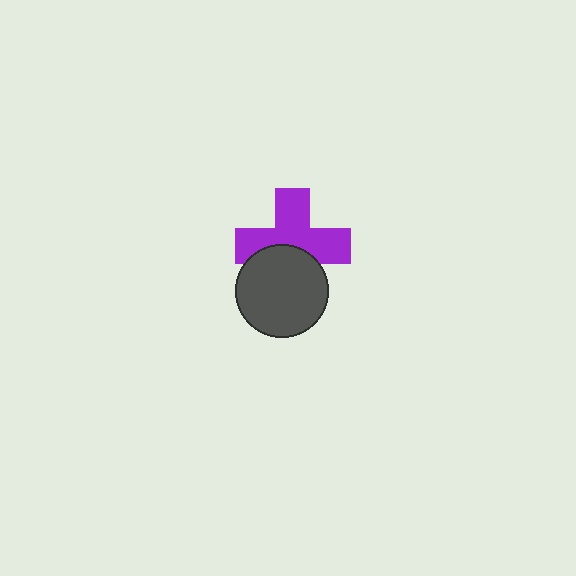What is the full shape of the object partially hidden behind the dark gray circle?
The partially hidden object is a purple cross.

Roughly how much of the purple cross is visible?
Most of it is visible (roughly 65%).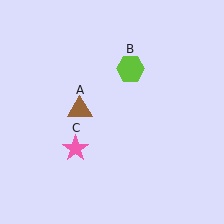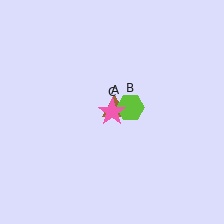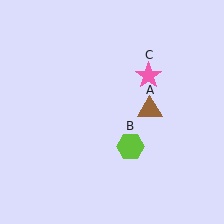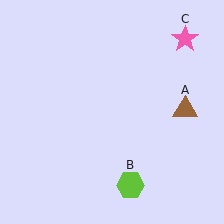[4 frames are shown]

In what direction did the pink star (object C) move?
The pink star (object C) moved up and to the right.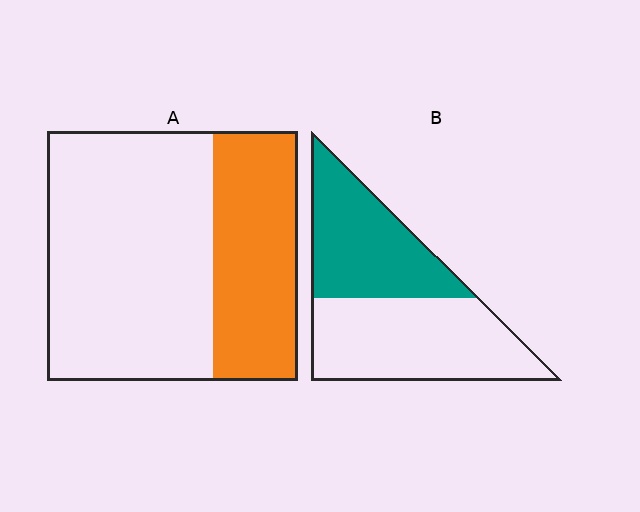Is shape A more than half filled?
No.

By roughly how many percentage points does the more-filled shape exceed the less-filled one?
By roughly 10 percentage points (B over A).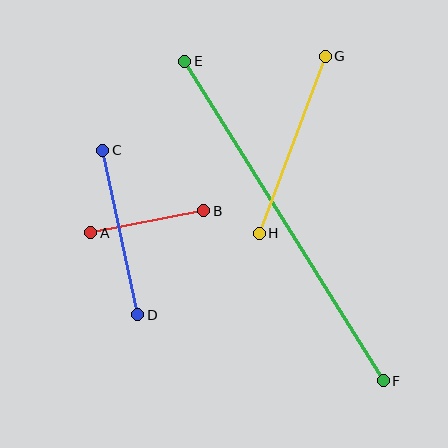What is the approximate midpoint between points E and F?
The midpoint is at approximately (284, 221) pixels.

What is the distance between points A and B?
The distance is approximately 115 pixels.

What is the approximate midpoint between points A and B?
The midpoint is at approximately (147, 222) pixels.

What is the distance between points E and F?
The distance is approximately 376 pixels.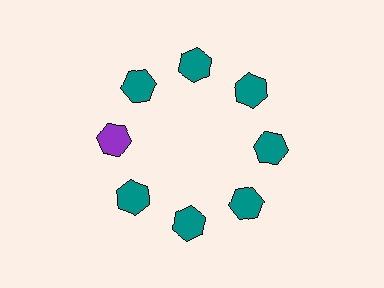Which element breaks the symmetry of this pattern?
The purple hexagon at roughly the 9 o'clock position breaks the symmetry. All other shapes are teal hexagons.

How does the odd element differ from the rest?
It has a different color: purple instead of teal.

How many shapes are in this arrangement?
There are 8 shapes arranged in a ring pattern.